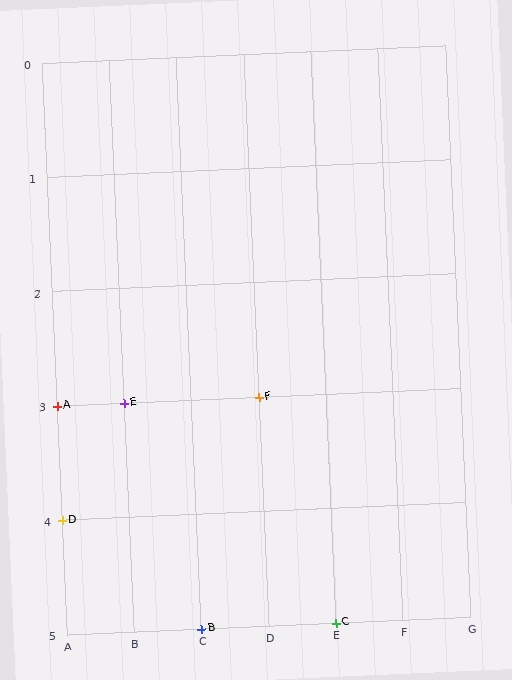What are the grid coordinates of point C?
Point C is at grid coordinates (E, 5).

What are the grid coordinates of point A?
Point A is at grid coordinates (A, 3).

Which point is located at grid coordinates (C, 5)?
Point B is at (C, 5).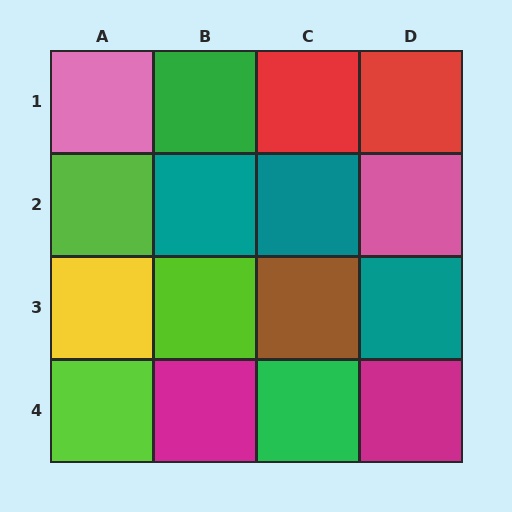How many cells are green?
2 cells are green.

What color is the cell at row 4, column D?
Magenta.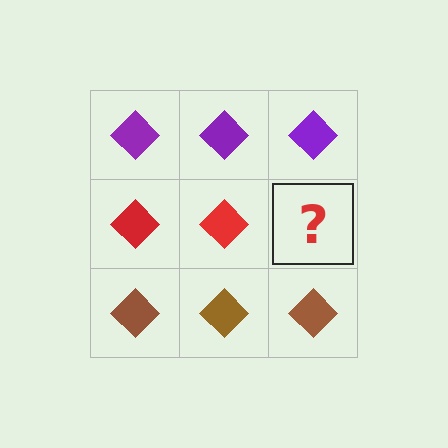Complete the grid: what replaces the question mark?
The question mark should be replaced with a red diamond.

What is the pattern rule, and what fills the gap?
The rule is that each row has a consistent color. The gap should be filled with a red diamond.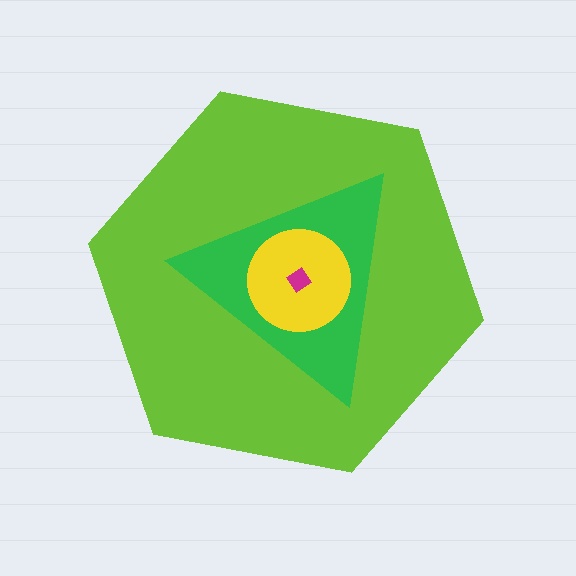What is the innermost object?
The magenta diamond.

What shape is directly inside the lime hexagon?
The green triangle.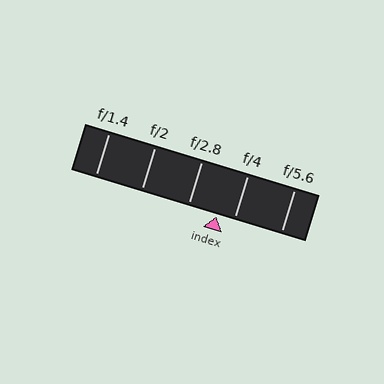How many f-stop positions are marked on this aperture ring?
There are 5 f-stop positions marked.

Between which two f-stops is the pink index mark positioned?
The index mark is between f/2.8 and f/4.